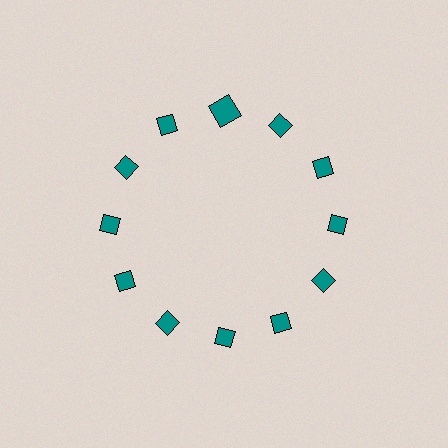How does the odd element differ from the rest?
It has a different shape: square instead of diamond.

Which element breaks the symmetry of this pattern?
The teal square at roughly the 12 o'clock position breaks the symmetry. All other shapes are teal diamonds.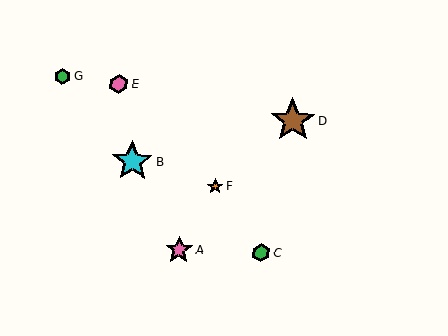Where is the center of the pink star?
The center of the pink star is at (179, 250).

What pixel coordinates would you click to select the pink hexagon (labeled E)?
Click at (119, 84) to select the pink hexagon E.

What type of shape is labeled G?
Shape G is a green hexagon.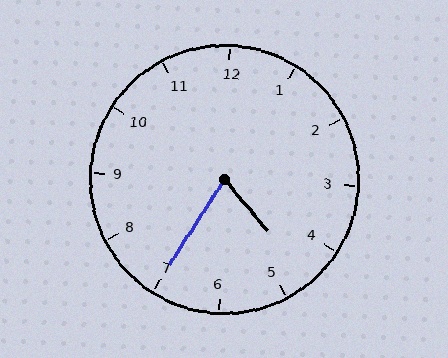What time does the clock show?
4:35.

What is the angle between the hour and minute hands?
Approximately 72 degrees.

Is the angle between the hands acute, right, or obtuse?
It is acute.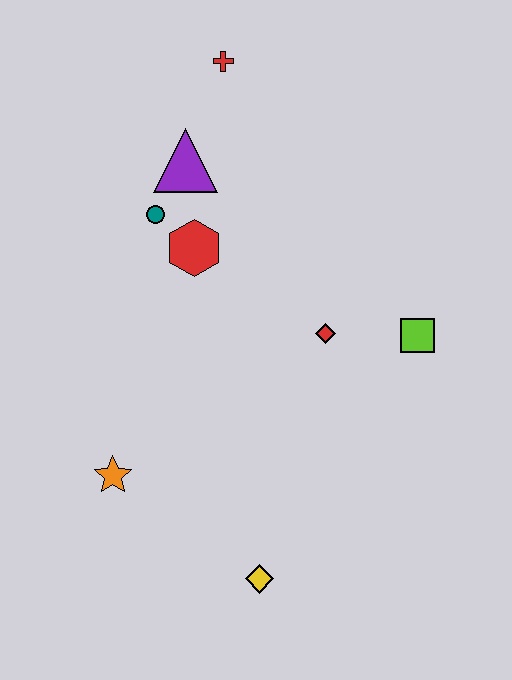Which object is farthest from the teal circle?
The yellow diamond is farthest from the teal circle.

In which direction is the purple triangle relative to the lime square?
The purple triangle is to the left of the lime square.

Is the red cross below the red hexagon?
No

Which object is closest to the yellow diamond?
The orange star is closest to the yellow diamond.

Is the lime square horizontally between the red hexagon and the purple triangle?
No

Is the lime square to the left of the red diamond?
No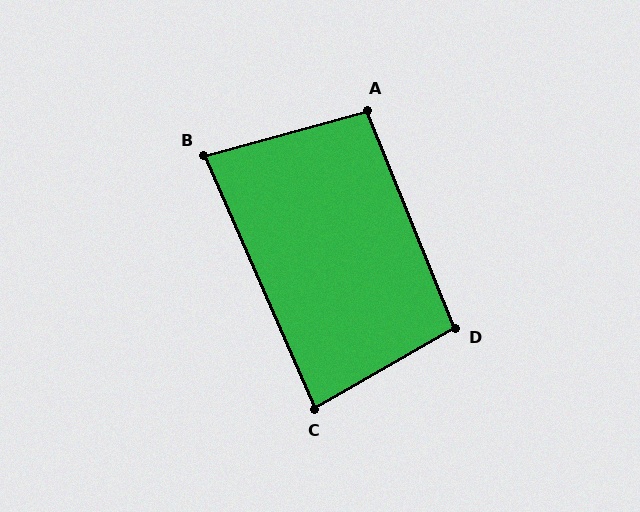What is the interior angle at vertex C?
Approximately 84 degrees (acute).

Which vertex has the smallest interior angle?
B, at approximately 82 degrees.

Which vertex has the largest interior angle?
D, at approximately 98 degrees.